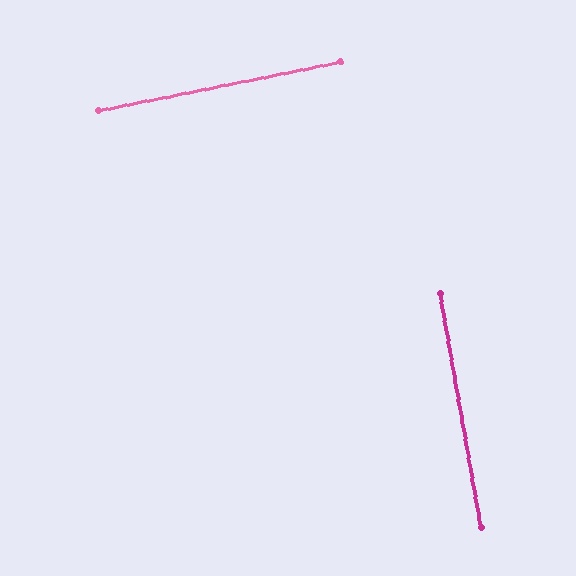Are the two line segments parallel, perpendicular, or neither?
Perpendicular — they meet at approximately 89°.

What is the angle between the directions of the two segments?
Approximately 89 degrees.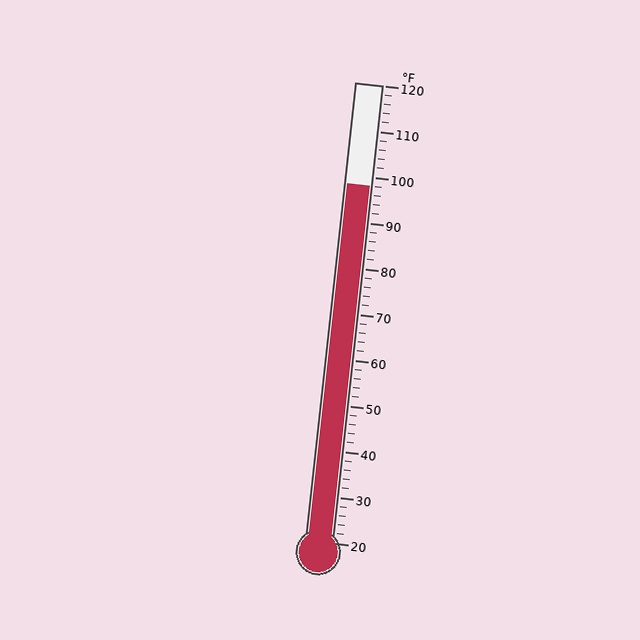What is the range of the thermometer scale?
The thermometer scale ranges from 20°F to 120°F.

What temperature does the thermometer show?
The thermometer shows approximately 98°F.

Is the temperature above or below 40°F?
The temperature is above 40°F.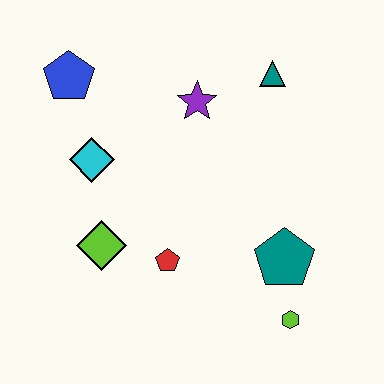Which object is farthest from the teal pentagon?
The blue pentagon is farthest from the teal pentagon.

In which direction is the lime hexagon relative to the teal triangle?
The lime hexagon is below the teal triangle.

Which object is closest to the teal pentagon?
The lime hexagon is closest to the teal pentagon.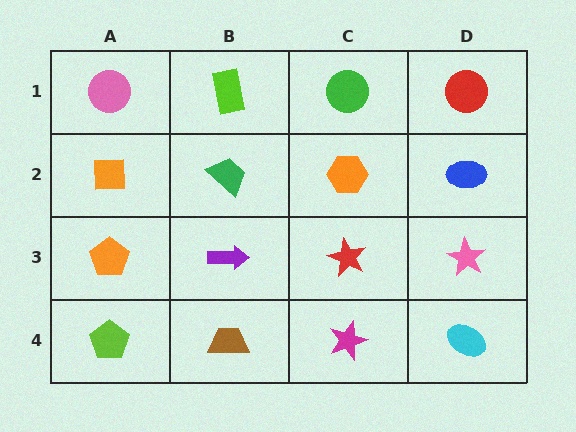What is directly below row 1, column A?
An orange square.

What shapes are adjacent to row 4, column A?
An orange pentagon (row 3, column A), a brown trapezoid (row 4, column B).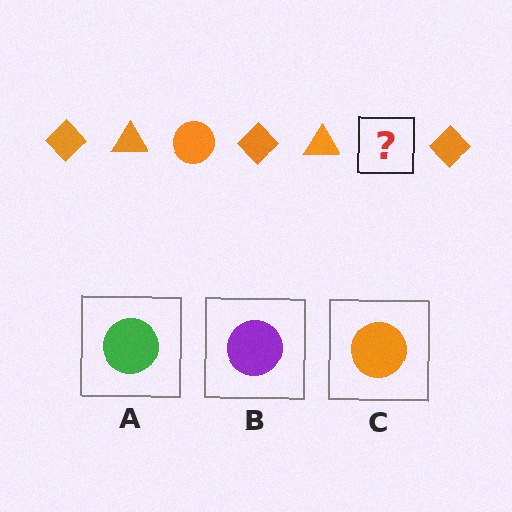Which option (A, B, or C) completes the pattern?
C.